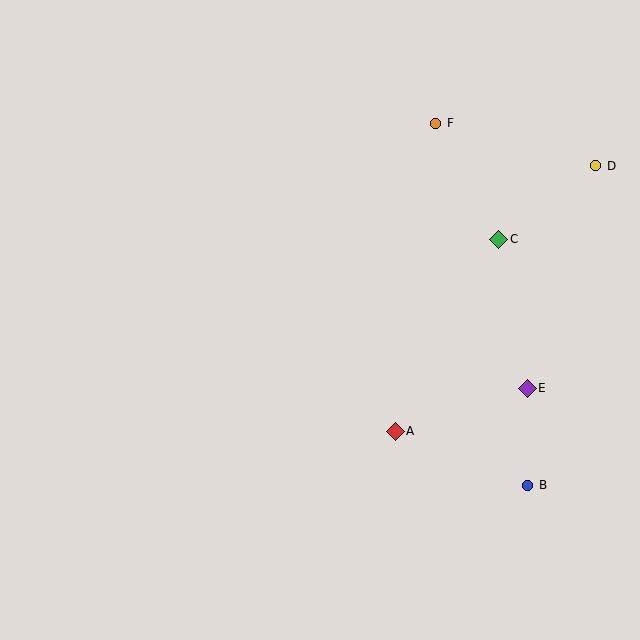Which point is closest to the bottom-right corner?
Point B is closest to the bottom-right corner.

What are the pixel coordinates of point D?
Point D is at (596, 166).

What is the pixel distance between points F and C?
The distance between F and C is 132 pixels.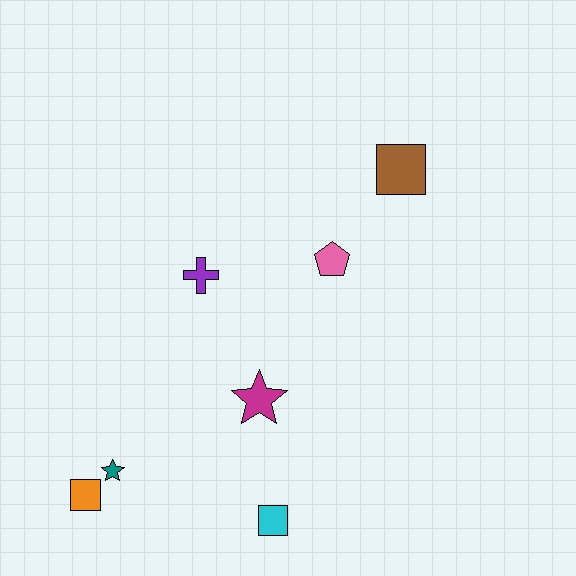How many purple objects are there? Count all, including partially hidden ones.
There is 1 purple object.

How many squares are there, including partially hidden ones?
There are 3 squares.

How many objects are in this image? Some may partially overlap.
There are 7 objects.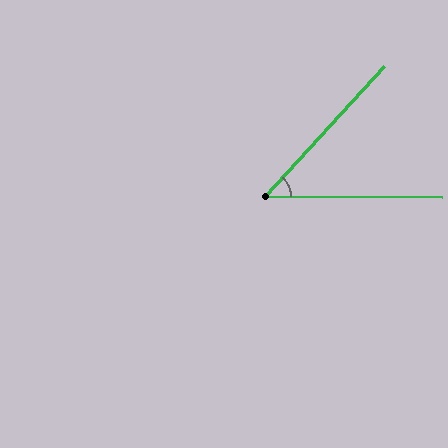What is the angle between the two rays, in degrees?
Approximately 48 degrees.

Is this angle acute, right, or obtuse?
It is acute.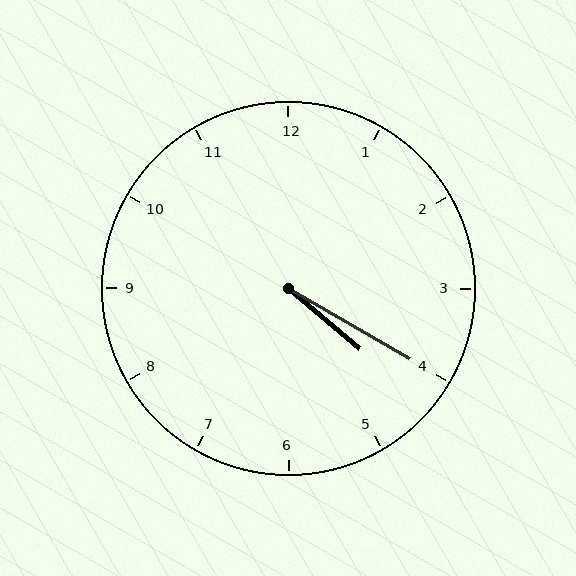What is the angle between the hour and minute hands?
Approximately 10 degrees.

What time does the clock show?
4:20.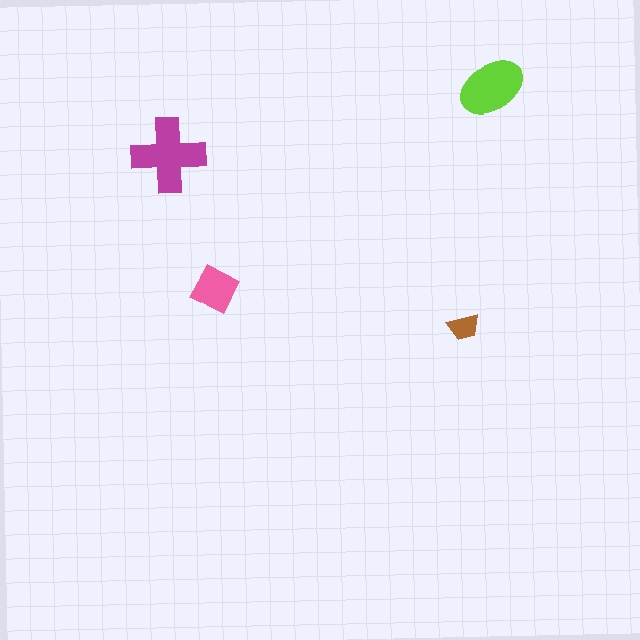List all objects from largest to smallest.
The magenta cross, the lime ellipse, the pink square, the brown trapezoid.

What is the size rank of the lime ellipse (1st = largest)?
2nd.